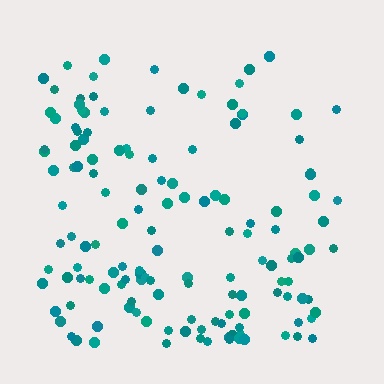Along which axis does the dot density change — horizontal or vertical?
Vertical.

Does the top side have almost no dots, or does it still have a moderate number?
Still a moderate number, just noticeably fewer than the bottom.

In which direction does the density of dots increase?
From top to bottom, with the bottom side densest.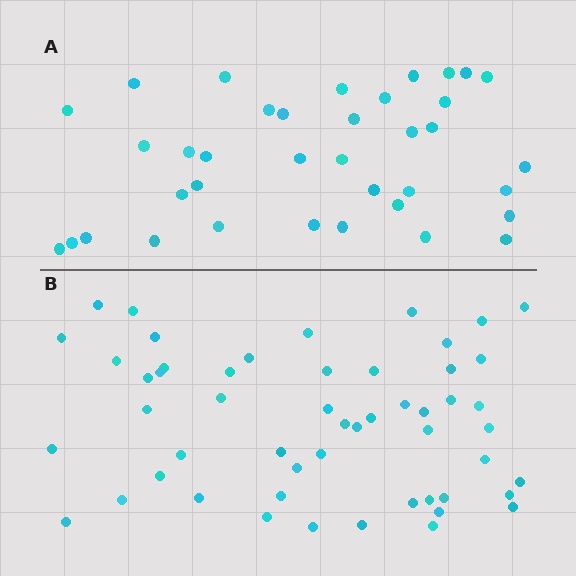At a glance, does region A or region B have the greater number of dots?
Region B (the bottom region) has more dots.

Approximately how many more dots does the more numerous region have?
Region B has approximately 15 more dots than region A.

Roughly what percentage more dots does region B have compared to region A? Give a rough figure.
About 45% more.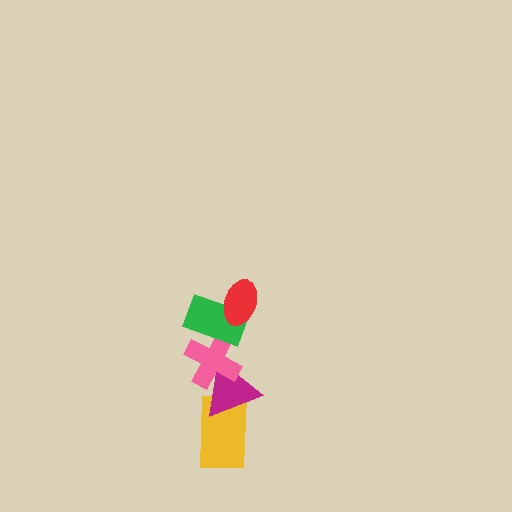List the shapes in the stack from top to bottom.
From top to bottom: the red ellipse, the green rectangle, the pink cross, the magenta triangle, the yellow rectangle.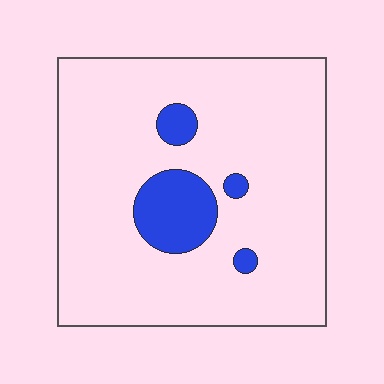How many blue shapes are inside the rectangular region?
4.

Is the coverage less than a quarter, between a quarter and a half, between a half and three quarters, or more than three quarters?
Less than a quarter.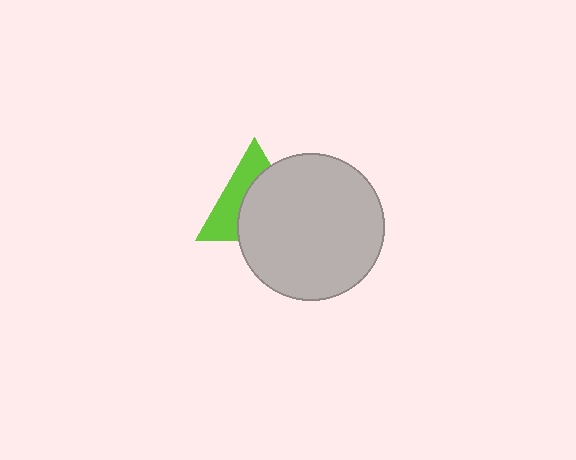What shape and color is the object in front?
The object in front is a light gray circle.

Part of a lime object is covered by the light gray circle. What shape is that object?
It is a triangle.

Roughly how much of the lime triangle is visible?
A small part of it is visible (roughly 42%).